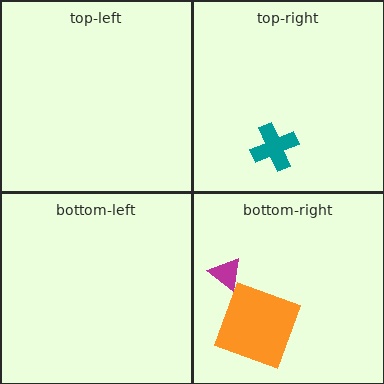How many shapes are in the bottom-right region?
2.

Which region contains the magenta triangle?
The bottom-right region.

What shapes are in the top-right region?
The teal cross.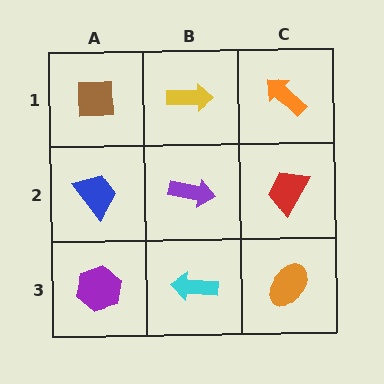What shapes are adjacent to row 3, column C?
A red trapezoid (row 2, column C), a cyan arrow (row 3, column B).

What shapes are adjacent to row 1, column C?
A red trapezoid (row 2, column C), a yellow arrow (row 1, column B).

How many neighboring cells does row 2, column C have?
3.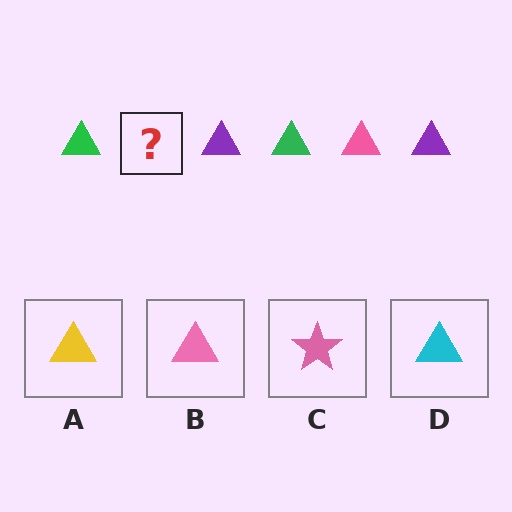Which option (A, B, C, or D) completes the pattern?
B.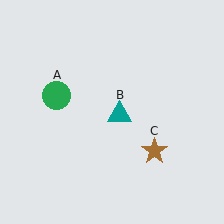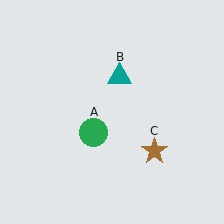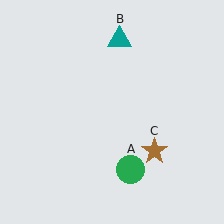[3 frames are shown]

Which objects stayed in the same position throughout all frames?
Brown star (object C) remained stationary.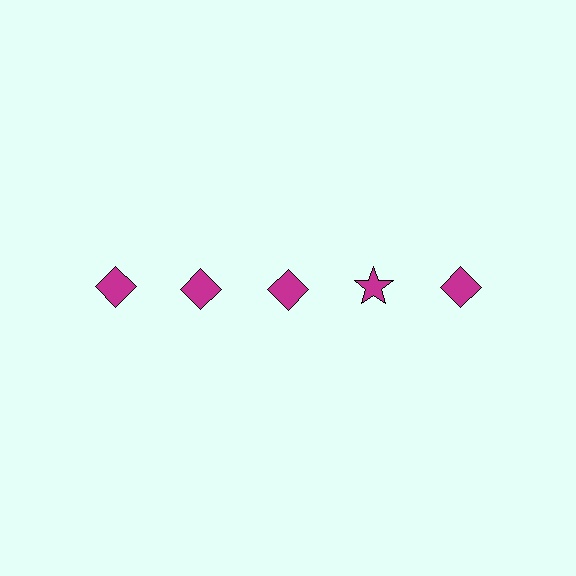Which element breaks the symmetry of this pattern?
The magenta star in the top row, second from right column breaks the symmetry. All other shapes are magenta diamonds.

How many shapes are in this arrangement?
There are 5 shapes arranged in a grid pattern.